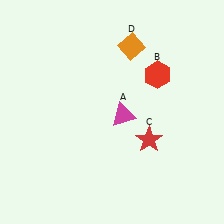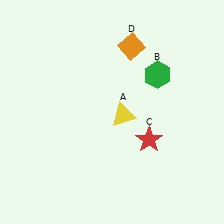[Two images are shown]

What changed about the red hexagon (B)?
In Image 1, B is red. In Image 2, it changed to green.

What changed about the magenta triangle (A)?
In Image 1, A is magenta. In Image 2, it changed to yellow.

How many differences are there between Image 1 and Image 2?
There are 2 differences between the two images.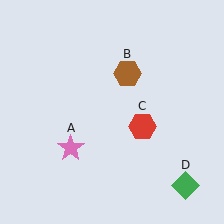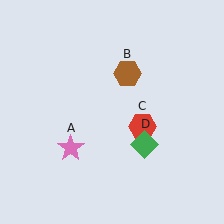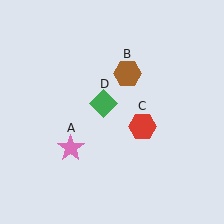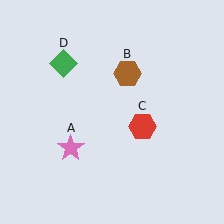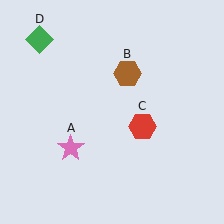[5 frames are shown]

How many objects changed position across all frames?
1 object changed position: green diamond (object D).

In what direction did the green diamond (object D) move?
The green diamond (object D) moved up and to the left.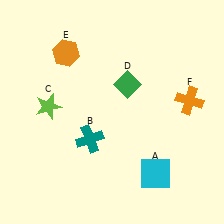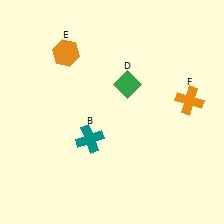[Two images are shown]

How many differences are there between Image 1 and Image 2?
There are 2 differences between the two images.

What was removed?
The cyan square (A), the lime star (C) were removed in Image 2.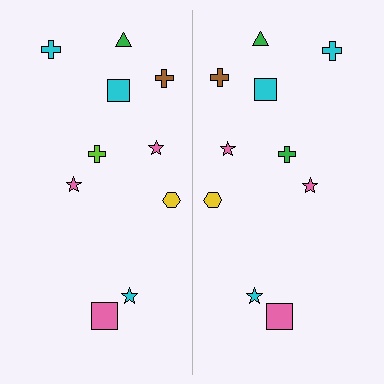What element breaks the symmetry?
The green cross on the right side breaks the symmetry — its mirror counterpart is lime.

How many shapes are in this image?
There are 20 shapes in this image.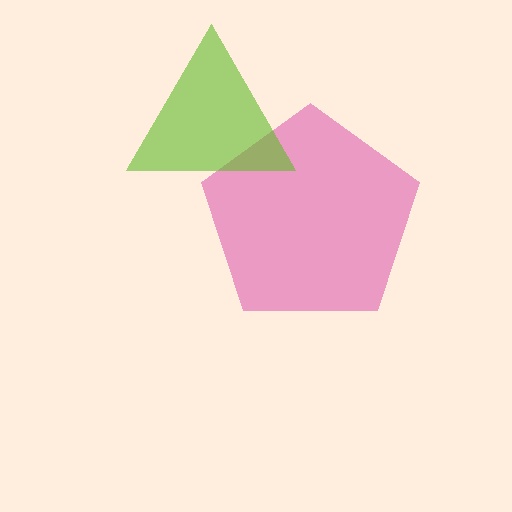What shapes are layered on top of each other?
The layered shapes are: a magenta pentagon, a lime triangle.